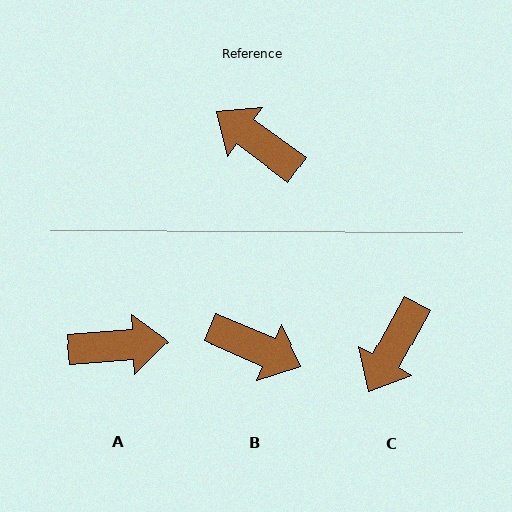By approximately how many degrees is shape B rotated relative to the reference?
Approximately 167 degrees clockwise.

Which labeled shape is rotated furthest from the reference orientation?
B, about 167 degrees away.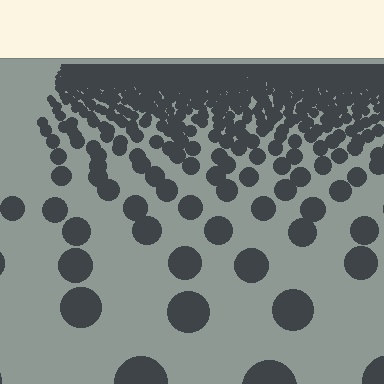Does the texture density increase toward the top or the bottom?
Density increases toward the top.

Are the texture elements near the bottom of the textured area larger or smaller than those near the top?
Larger. Near the bottom, elements are closer to the viewer and appear at a bigger on-screen size.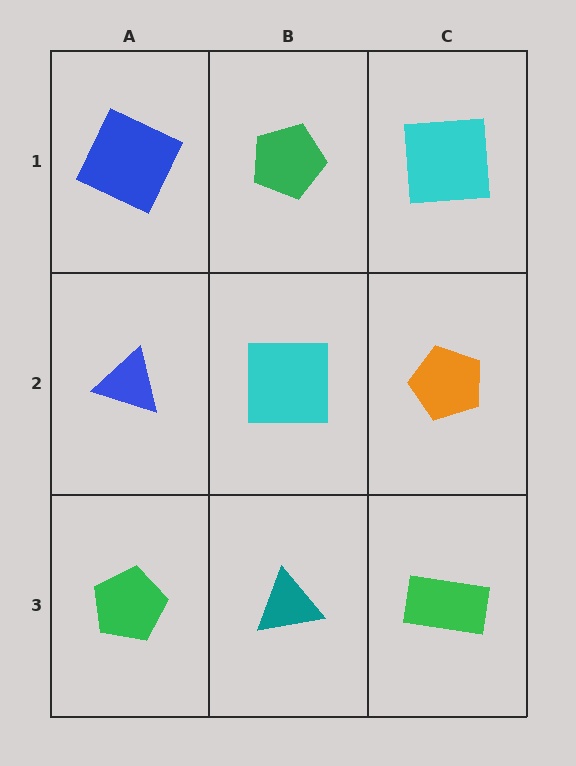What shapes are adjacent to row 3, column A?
A blue triangle (row 2, column A), a teal triangle (row 3, column B).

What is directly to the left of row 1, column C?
A green pentagon.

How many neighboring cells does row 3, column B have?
3.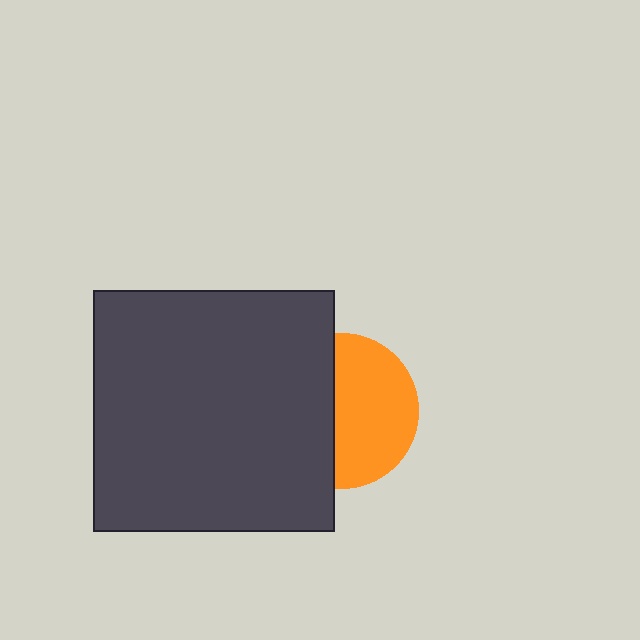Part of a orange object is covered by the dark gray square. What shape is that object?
It is a circle.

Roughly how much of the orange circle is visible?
About half of it is visible (roughly 55%).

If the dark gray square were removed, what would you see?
You would see the complete orange circle.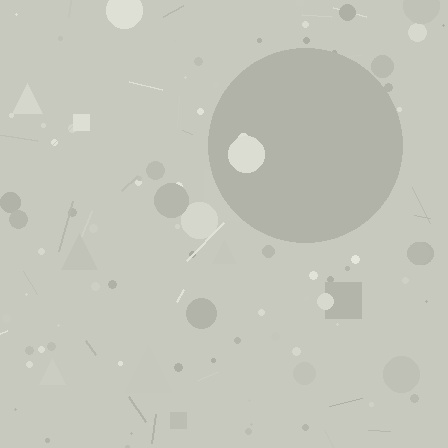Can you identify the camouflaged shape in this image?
The camouflaged shape is a circle.